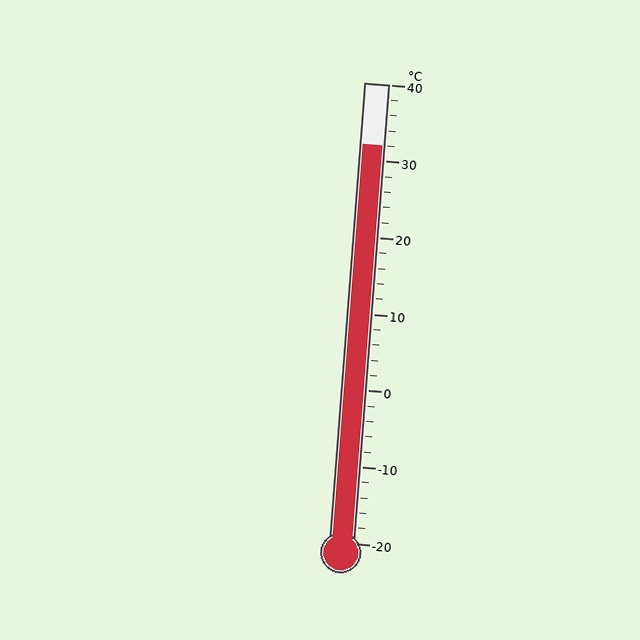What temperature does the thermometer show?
The thermometer shows approximately 32°C.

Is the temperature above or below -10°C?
The temperature is above -10°C.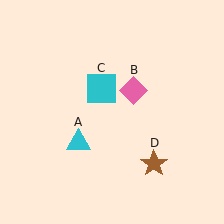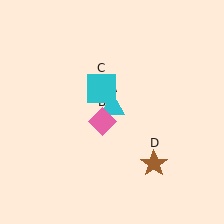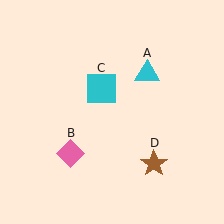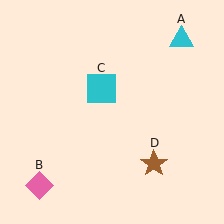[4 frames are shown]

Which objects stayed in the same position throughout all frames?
Cyan square (object C) and brown star (object D) remained stationary.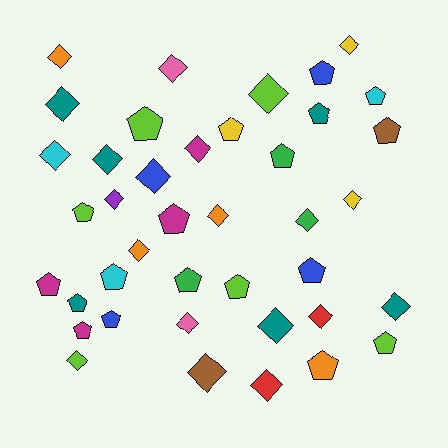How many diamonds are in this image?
There are 21 diamonds.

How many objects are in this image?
There are 40 objects.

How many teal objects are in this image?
There are 6 teal objects.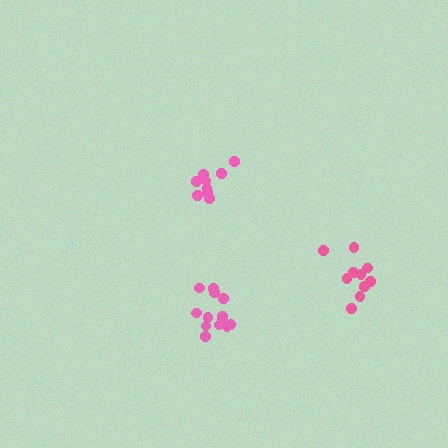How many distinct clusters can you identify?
There are 3 distinct clusters.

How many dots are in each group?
Group 1: 10 dots, Group 2: 9 dots, Group 3: 13 dots (32 total).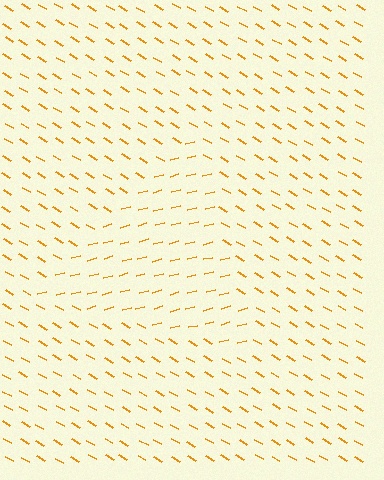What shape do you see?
I see a triangle.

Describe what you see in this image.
The image is filled with small orange line segments. A triangle region in the image has lines oriented differently from the surrounding lines, creating a visible texture boundary.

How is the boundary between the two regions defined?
The boundary is defined purely by a change in line orientation (approximately 45 degrees difference). All lines are the same color and thickness.